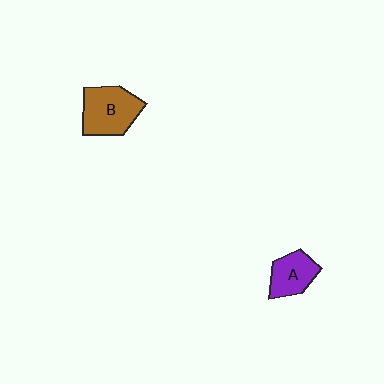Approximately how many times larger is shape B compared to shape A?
Approximately 1.5 times.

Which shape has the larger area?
Shape B (brown).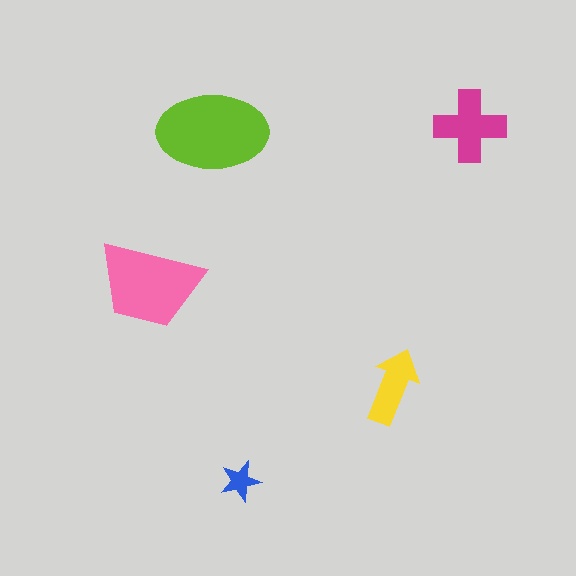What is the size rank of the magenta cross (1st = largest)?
3rd.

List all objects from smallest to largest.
The blue star, the yellow arrow, the magenta cross, the pink trapezoid, the lime ellipse.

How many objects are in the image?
There are 5 objects in the image.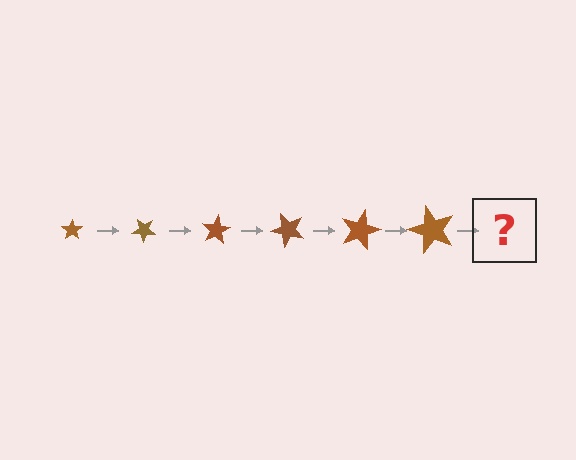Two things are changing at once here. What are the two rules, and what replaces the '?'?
The two rules are that the star grows larger each step and it rotates 40 degrees each step. The '?' should be a star, larger than the previous one and rotated 240 degrees from the start.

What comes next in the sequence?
The next element should be a star, larger than the previous one and rotated 240 degrees from the start.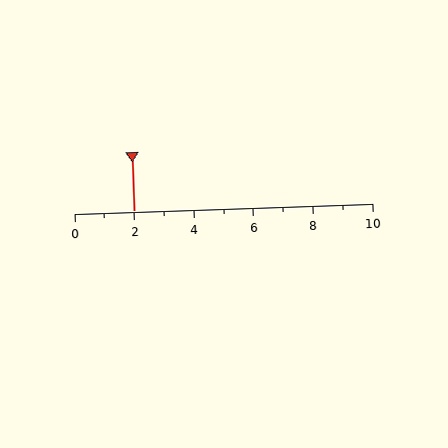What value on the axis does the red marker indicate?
The marker indicates approximately 2.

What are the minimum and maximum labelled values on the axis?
The axis runs from 0 to 10.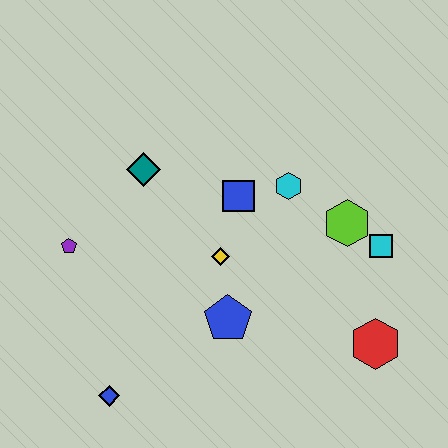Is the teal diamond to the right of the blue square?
No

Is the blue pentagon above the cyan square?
No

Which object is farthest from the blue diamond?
The cyan square is farthest from the blue diamond.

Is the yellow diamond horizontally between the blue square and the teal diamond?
Yes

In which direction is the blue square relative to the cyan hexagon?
The blue square is to the left of the cyan hexagon.